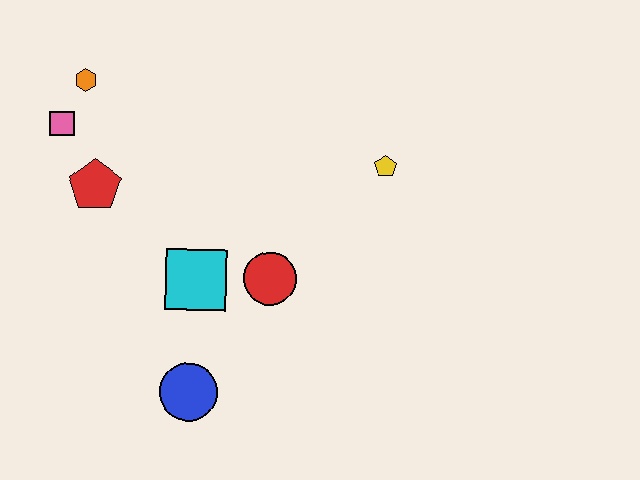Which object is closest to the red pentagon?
The pink square is closest to the red pentagon.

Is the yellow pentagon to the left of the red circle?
No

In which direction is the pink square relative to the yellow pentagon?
The pink square is to the left of the yellow pentagon.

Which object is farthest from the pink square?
The yellow pentagon is farthest from the pink square.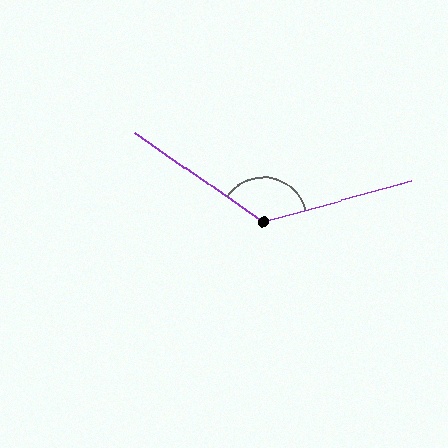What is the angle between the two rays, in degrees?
Approximately 129 degrees.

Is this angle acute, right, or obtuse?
It is obtuse.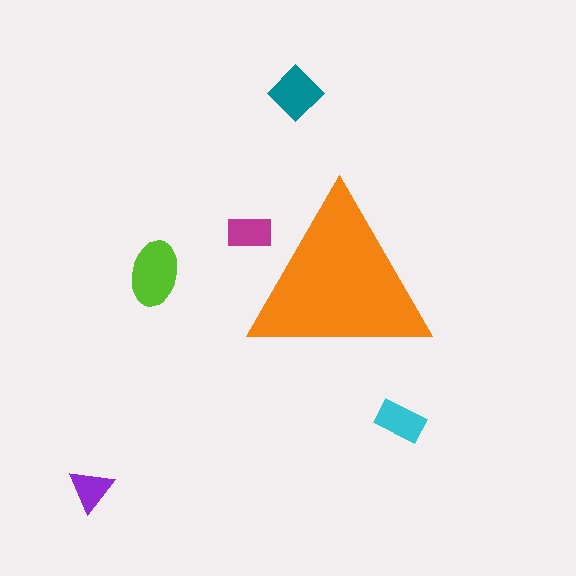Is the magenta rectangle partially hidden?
Yes, the magenta rectangle is partially hidden behind the orange triangle.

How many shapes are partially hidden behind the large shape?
1 shape is partially hidden.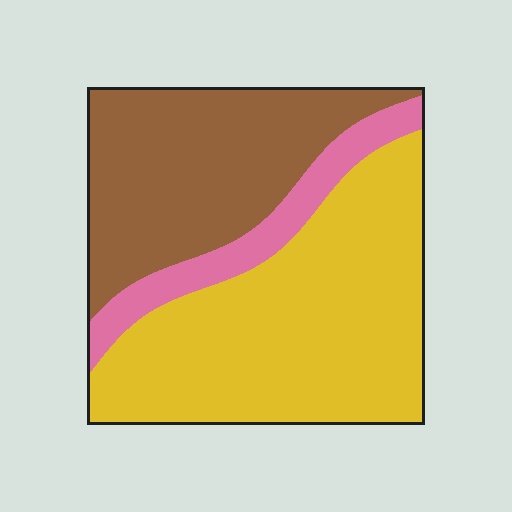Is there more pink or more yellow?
Yellow.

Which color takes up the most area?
Yellow, at roughly 50%.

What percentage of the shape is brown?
Brown covers about 35% of the shape.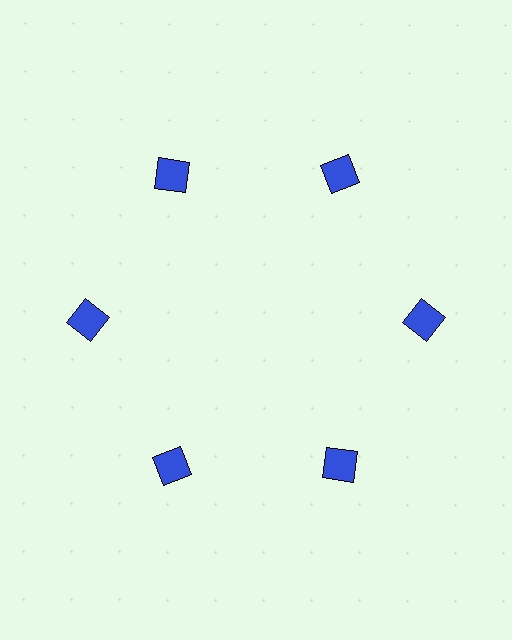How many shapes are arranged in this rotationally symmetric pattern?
There are 6 shapes, arranged in 6 groups of 1.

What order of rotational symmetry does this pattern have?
This pattern has 6-fold rotational symmetry.